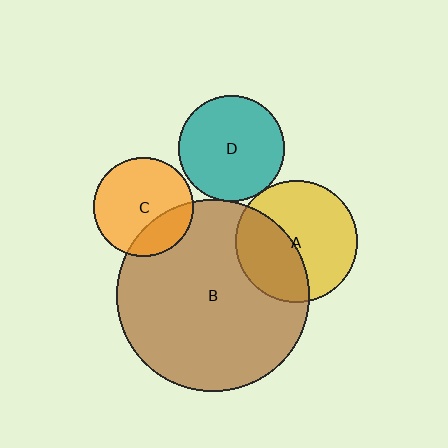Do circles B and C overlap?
Yes.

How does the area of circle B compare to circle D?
Approximately 3.3 times.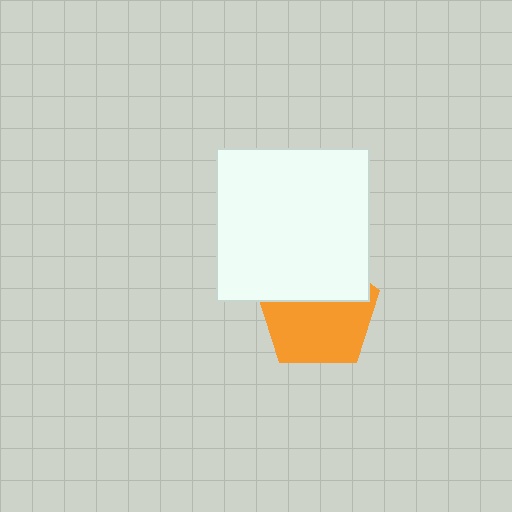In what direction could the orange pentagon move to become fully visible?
The orange pentagon could move down. That would shift it out from behind the white square entirely.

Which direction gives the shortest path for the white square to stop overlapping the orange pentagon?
Moving up gives the shortest separation.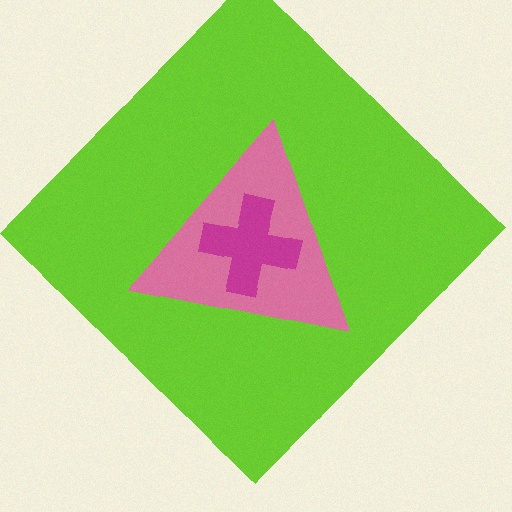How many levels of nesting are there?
3.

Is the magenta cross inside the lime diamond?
Yes.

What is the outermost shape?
The lime diamond.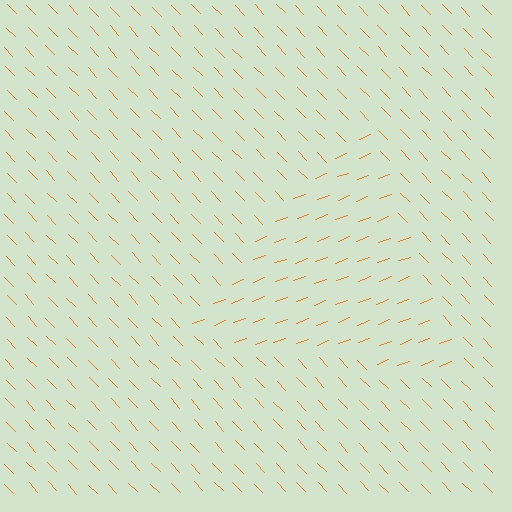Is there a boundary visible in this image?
Yes, there is a texture boundary formed by a change in line orientation.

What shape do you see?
I see a triangle.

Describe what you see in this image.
The image is filled with small orange line segments. A triangle region in the image has lines oriented differently from the surrounding lines, creating a visible texture boundary.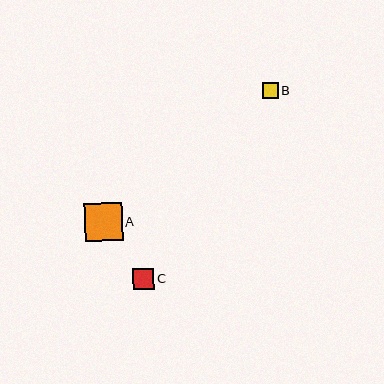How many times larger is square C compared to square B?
Square C is approximately 1.3 times the size of square B.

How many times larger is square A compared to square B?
Square A is approximately 2.3 times the size of square B.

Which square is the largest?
Square A is the largest with a size of approximately 38 pixels.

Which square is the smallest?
Square B is the smallest with a size of approximately 16 pixels.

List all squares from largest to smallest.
From largest to smallest: A, C, B.